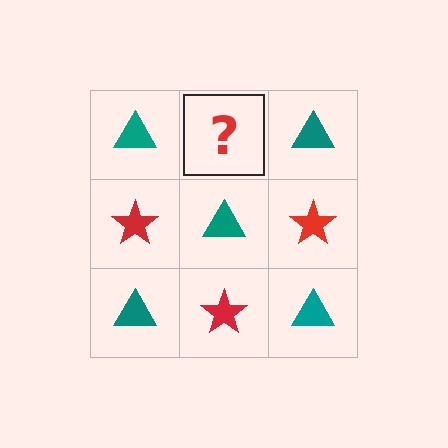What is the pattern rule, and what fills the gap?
The rule is that it alternates teal triangle and red star in a checkerboard pattern. The gap should be filled with a red star.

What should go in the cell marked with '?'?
The missing cell should contain a red star.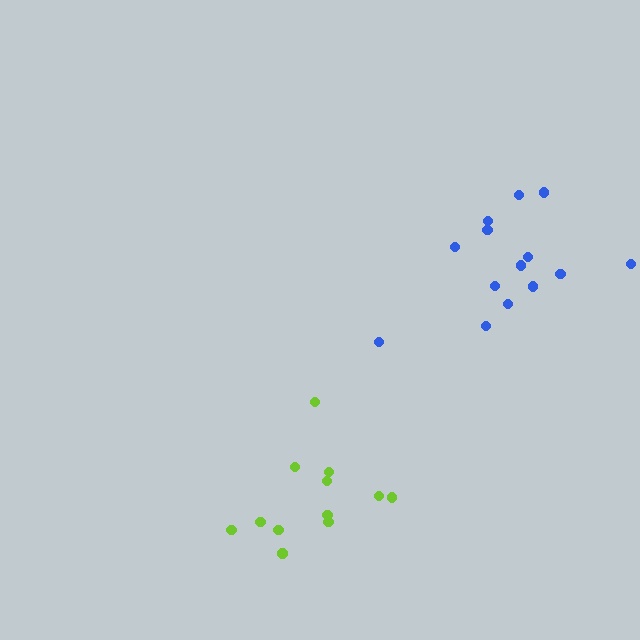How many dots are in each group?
Group 1: 14 dots, Group 2: 12 dots (26 total).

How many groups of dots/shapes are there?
There are 2 groups.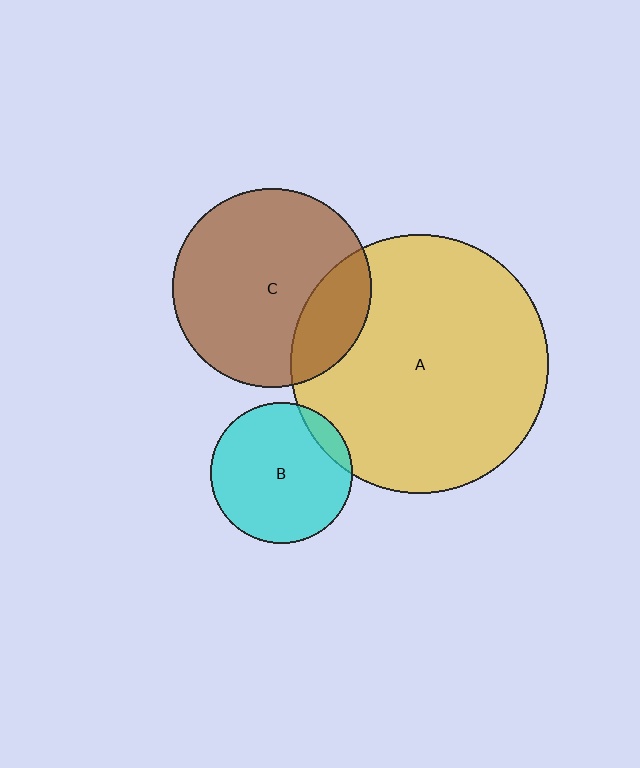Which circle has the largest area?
Circle A (yellow).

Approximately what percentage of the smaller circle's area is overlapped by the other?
Approximately 10%.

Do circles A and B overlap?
Yes.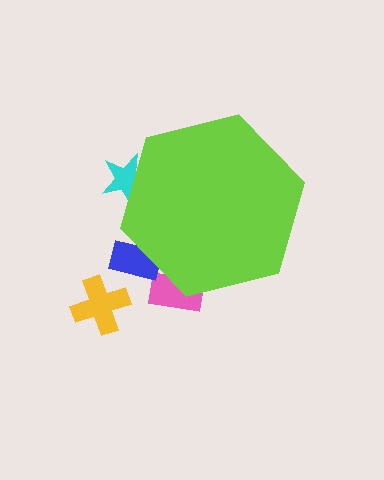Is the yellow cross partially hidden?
No, the yellow cross is fully visible.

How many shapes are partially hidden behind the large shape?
3 shapes are partially hidden.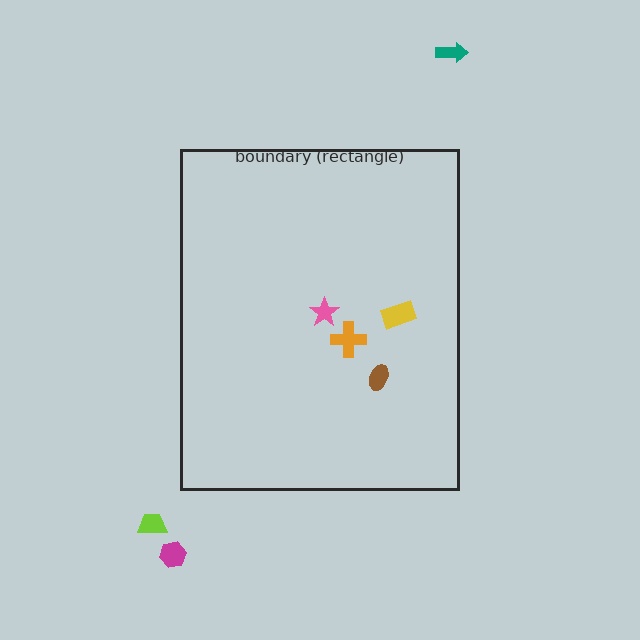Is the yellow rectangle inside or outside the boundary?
Inside.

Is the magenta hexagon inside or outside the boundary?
Outside.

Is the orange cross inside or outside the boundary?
Inside.